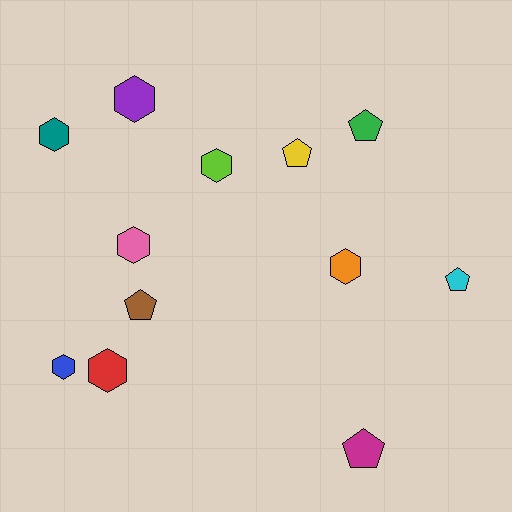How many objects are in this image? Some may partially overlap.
There are 12 objects.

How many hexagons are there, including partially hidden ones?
There are 7 hexagons.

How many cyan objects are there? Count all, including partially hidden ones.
There is 1 cyan object.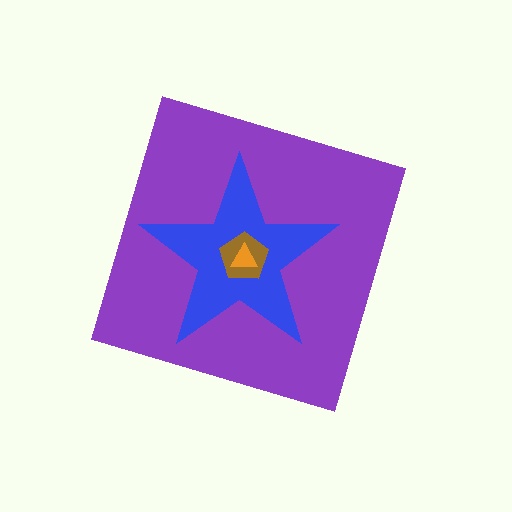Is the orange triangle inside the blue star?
Yes.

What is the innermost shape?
The orange triangle.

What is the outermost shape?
The purple diamond.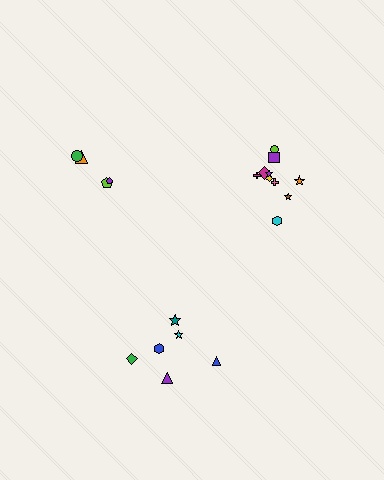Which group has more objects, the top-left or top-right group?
The top-right group.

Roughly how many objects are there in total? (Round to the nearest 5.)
Roughly 20 objects in total.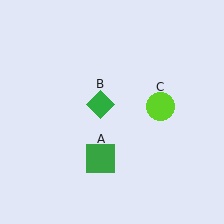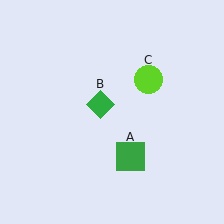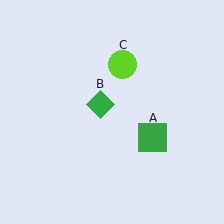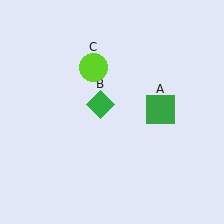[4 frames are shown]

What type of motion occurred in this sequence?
The green square (object A), lime circle (object C) rotated counterclockwise around the center of the scene.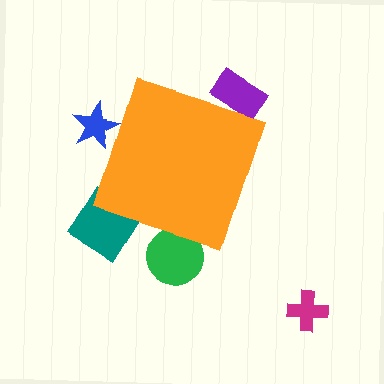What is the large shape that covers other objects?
An orange diamond.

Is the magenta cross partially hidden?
No, the magenta cross is fully visible.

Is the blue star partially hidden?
Yes, the blue star is partially hidden behind the orange diamond.